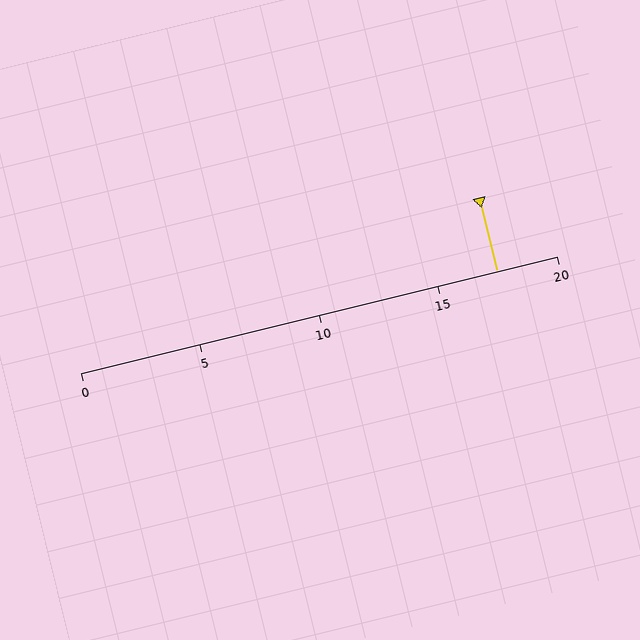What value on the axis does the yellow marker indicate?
The marker indicates approximately 17.5.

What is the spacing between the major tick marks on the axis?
The major ticks are spaced 5 apart.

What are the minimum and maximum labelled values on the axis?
The axis runs from 0 to 20.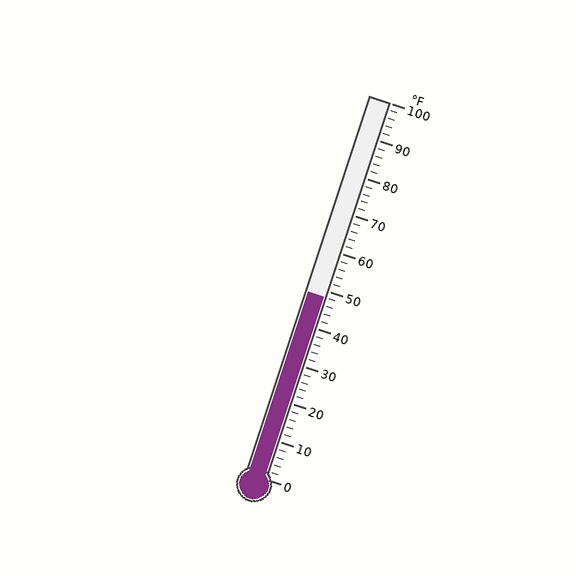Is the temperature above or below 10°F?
The temperature is above 10°F.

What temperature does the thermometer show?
The thermometer shows approximately 48°F.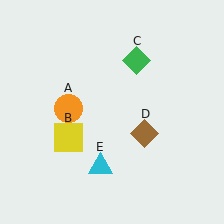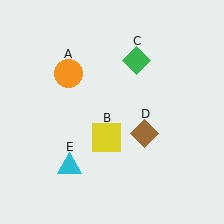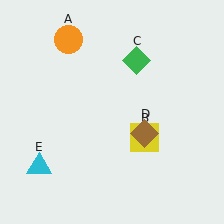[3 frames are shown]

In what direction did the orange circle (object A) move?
The orange circle (object A) moved up.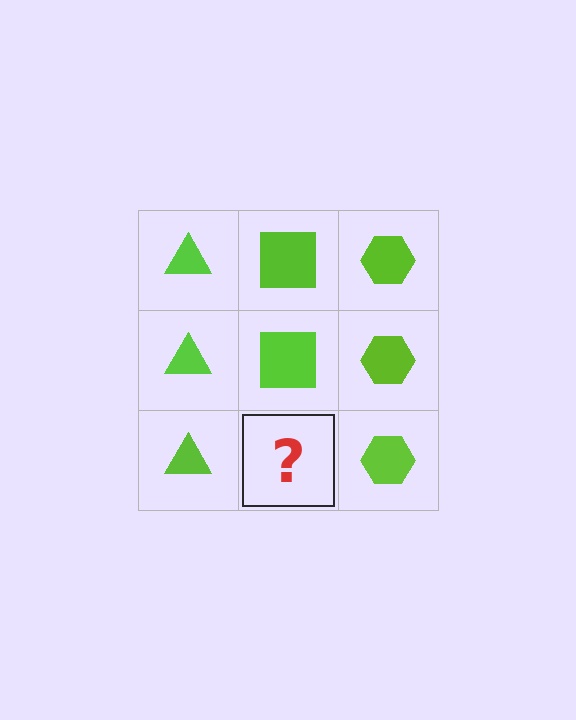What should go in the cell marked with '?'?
The missing cell should contain a lime square.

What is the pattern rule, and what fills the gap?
The rule is that each column has a consistent shape. The gap should be filled with a lime square.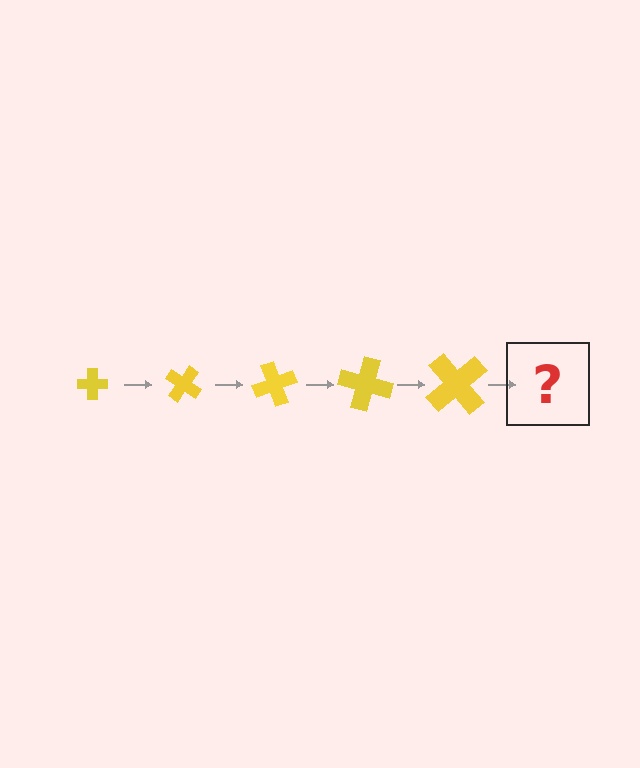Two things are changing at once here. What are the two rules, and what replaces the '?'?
The two rules are that the cross grows larger each step and it rotates 35 degrees each step. The '?' should be a cross, larger than the previous one and rotated 175 degrees from the start.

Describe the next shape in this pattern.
It should be a cross, larger than the previous one and rotated 175 degrees from the start.